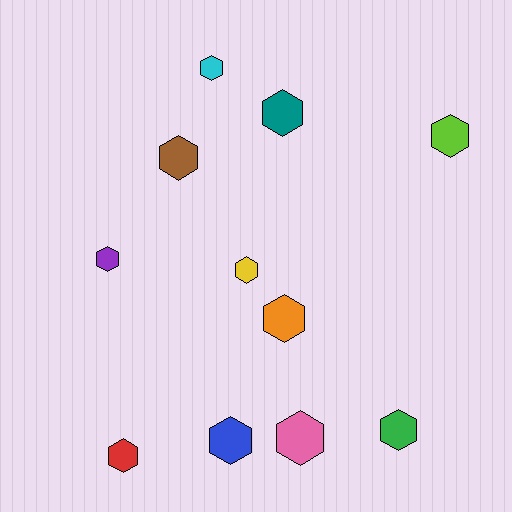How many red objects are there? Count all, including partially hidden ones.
There is 1 red object.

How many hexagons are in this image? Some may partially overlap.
There are 11 hexagons.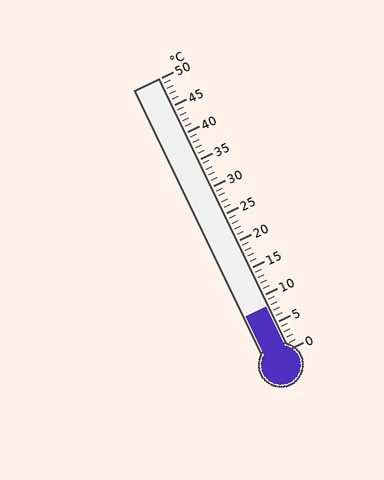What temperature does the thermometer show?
The thermometer shows approximately 8°C.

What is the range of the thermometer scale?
The thermometer scale ranges from 0°C to 50°C.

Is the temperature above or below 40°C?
The temperature is below 40°C.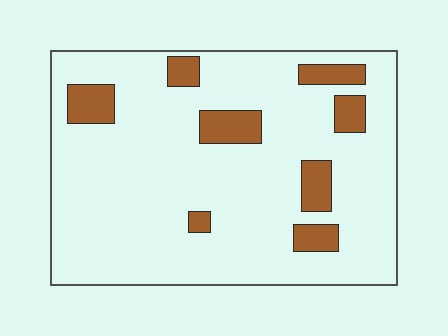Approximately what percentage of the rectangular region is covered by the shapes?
Approximately 15%.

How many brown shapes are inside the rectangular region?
8.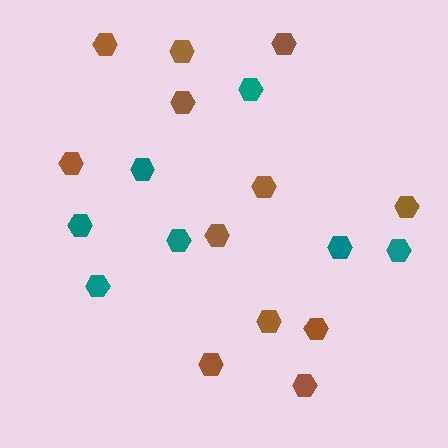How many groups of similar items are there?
There are 2 groups: one group of teal hexagons (7) and one group of brown hexagons (12).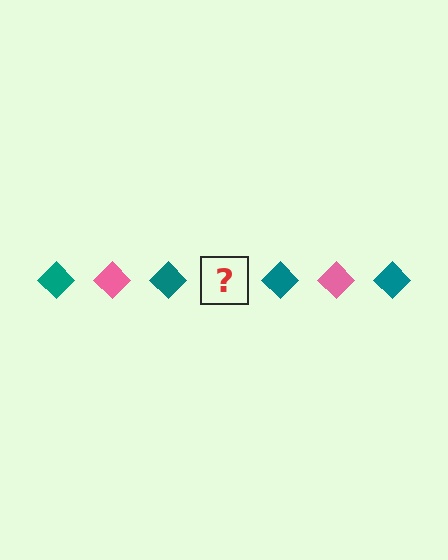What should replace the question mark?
The question mark should be replaced with a pink diamond.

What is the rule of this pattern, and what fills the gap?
The rule is that the pattern cycles through teal, pink diamonds. The gap should be filled with a pink diamond.